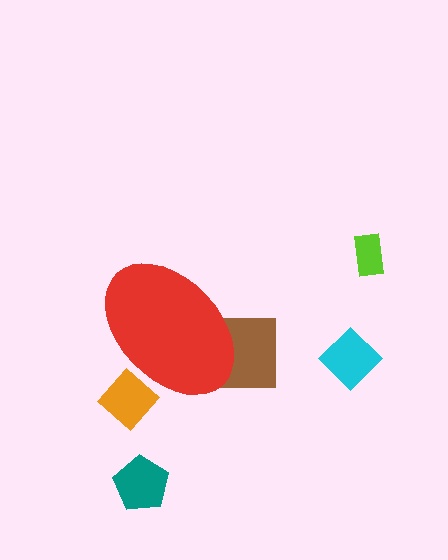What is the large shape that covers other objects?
A red ellipse.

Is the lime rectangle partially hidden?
No, the lime rectangle is fully visible.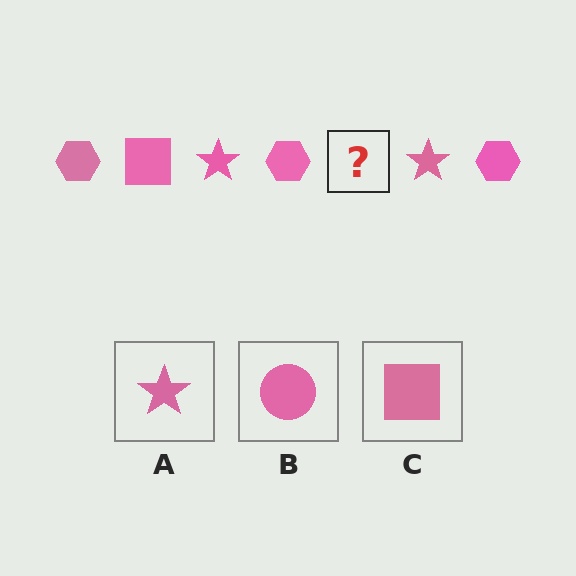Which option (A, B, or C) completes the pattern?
C.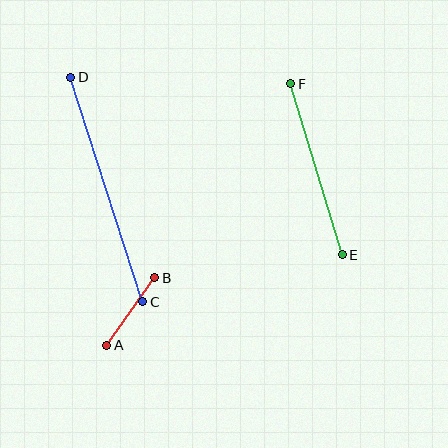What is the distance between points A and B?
The distance is approximately 83 pixels.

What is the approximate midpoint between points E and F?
The midpoint is at approximately (316, 169) pixels.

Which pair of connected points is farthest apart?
Points C and D are farthest apart.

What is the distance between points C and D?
The distance is approximately 236 pixels.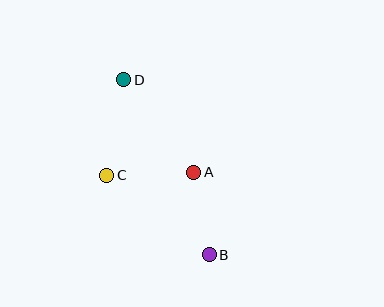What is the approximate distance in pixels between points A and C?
The distance between A and C is approximately 87 pixels.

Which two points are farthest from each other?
Points B and D are farthest from each other.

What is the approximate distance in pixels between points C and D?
The distance between C and D is approximately 97 pixels.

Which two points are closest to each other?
Points A and B are closest to each other.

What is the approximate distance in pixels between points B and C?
The distance between B and C is approximately 130 pixels.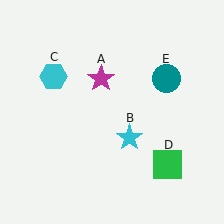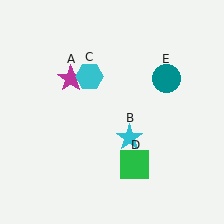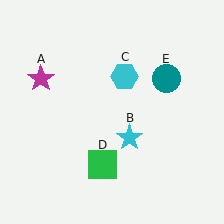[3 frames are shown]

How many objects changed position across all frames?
3 objects changed position: magenta star (object A), cyan hexagon (object C), green square (object D).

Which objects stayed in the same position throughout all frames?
Cyan star (object B) and teal circle (object E) remained stationary.